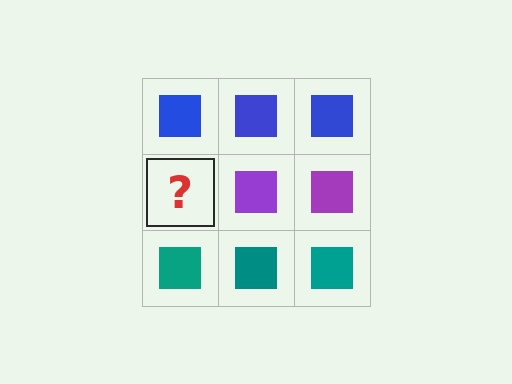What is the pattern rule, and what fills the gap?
The rule is that each row has a consistent color. The gap should be filled with a purple square.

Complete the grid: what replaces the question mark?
The question mark should be replaced with a purple square.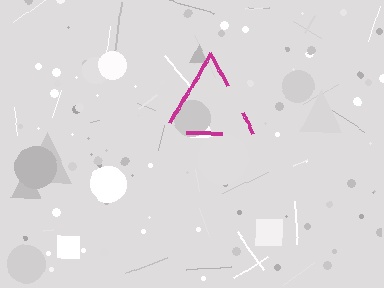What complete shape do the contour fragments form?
The contour fragments form a triangle.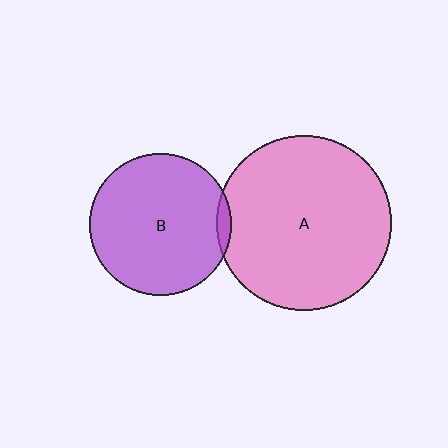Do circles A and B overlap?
Yes.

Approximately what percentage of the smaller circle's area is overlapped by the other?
Approximately 5%.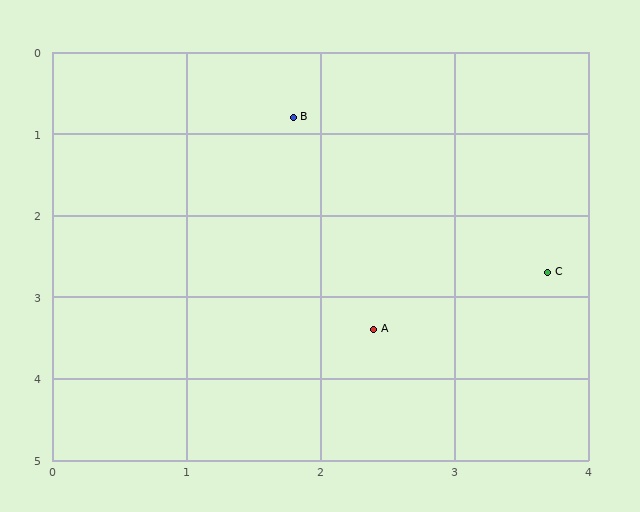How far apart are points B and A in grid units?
Points B and A are about 2.7 grid units apart.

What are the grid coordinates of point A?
Point A is at approximately (2.4, 3.4).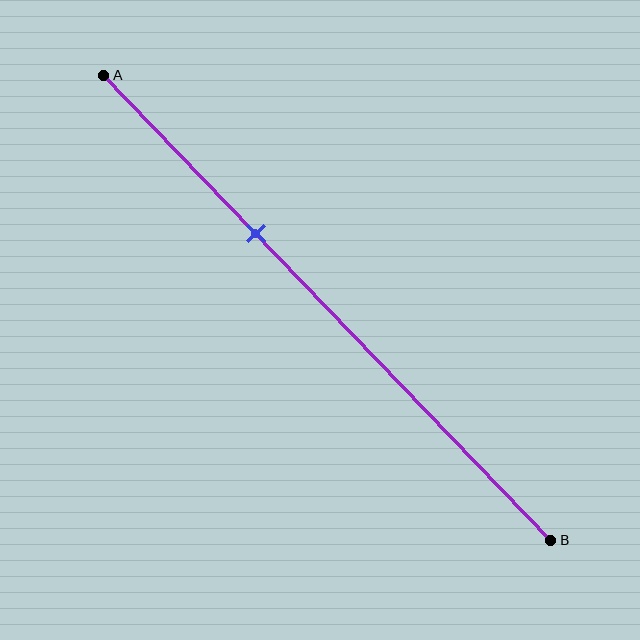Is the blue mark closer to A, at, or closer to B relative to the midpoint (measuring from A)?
The blue mark is closer to point A than the midpoint of segment AB.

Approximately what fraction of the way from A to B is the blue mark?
The blue mark is approximately 35% of the way from A to B.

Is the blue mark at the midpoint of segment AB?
No, the mark is at about 35% from A, not at the 50% midpoint.